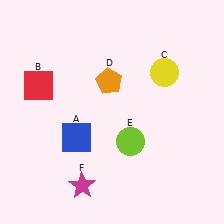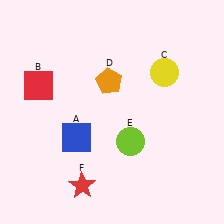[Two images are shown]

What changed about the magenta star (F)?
In Image 1, F is magenta. In Image 2, it changed to red.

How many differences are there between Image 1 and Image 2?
There is 1 difference between the two images.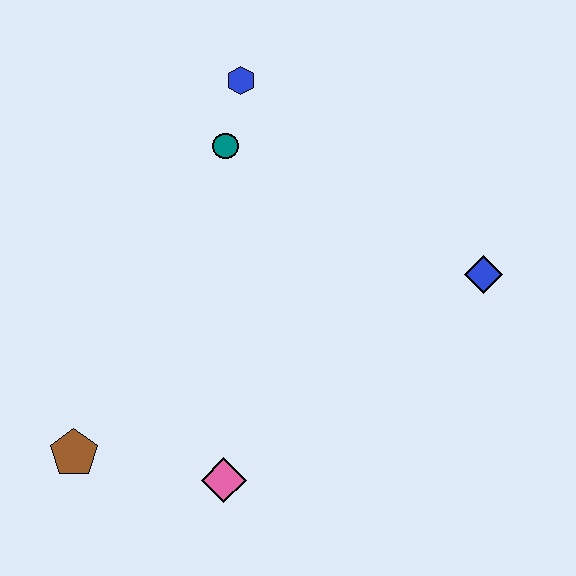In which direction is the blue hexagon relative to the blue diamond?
The blue hexagon is to the left of the blue diamond.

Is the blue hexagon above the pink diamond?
Yes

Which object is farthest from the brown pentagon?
The blue diamond is farthest from the brown pentagon.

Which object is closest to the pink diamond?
The brown pentagon is closest to the pink diamond.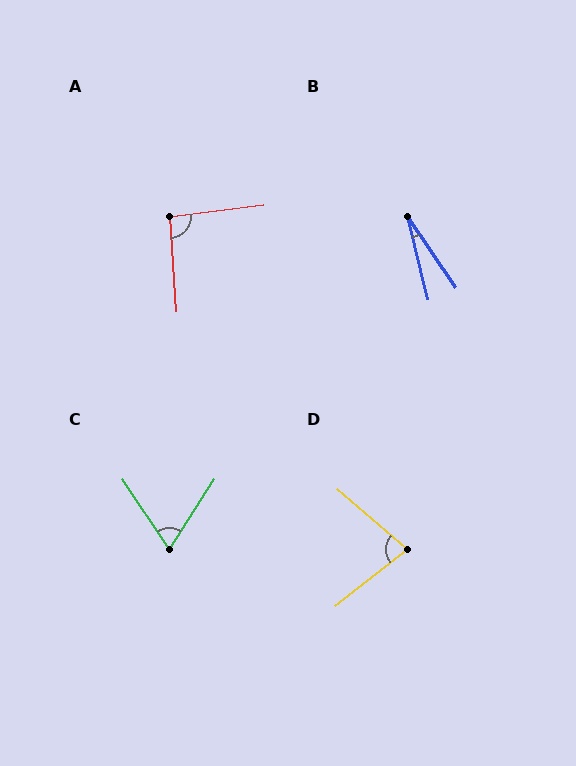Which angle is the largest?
A, at approximately 93 degrees.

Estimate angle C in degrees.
Approximately 66 degrees.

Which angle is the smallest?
B, at approximately 21 degrees.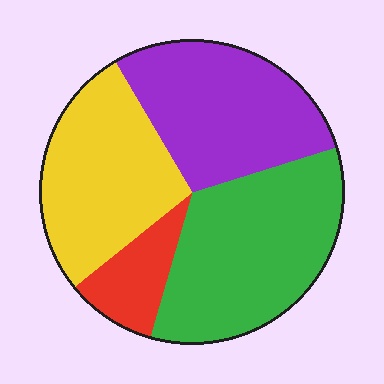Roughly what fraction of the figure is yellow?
Yellow covers about 25% of the figure.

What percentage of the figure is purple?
Purple takes up between a sixth and a third of the figure.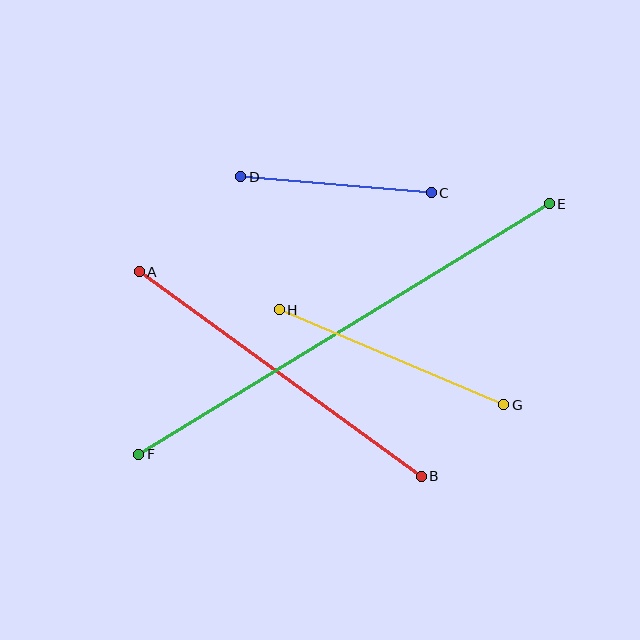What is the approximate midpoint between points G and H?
The midpoint is at approximately (391, 357) pixels.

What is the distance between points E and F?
The distance is approximately 480 pixels.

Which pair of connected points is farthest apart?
Points E and F are farthest apart.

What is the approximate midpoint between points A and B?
The midpoint is at approximately (280, 374) pixels.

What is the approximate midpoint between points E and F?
The midpoint is at approximately (344, 329) pixels.